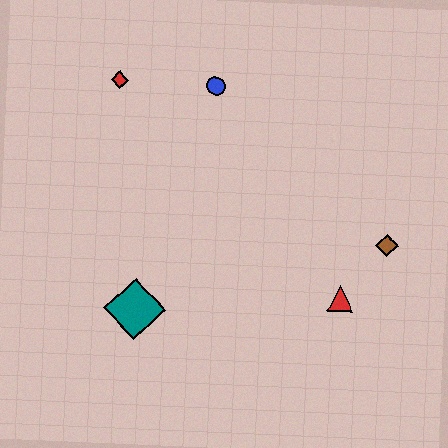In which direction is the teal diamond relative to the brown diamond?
The teal diamond is to the left of the brown diamond.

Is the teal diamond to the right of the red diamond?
Yes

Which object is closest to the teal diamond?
The red triangle is closest to the teal diamond.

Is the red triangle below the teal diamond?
No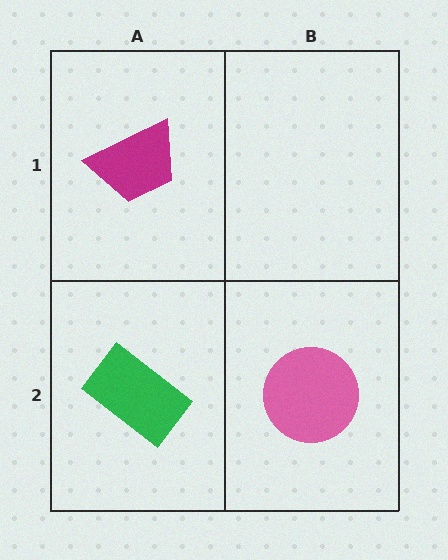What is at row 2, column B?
A pink circle.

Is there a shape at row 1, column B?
No, that cell is empty.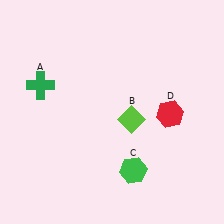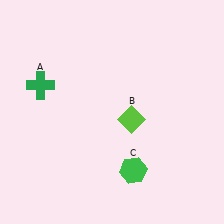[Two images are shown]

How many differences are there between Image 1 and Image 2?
There is 1 difference between the two images.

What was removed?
The red hexagon (D) was removed in Image 2.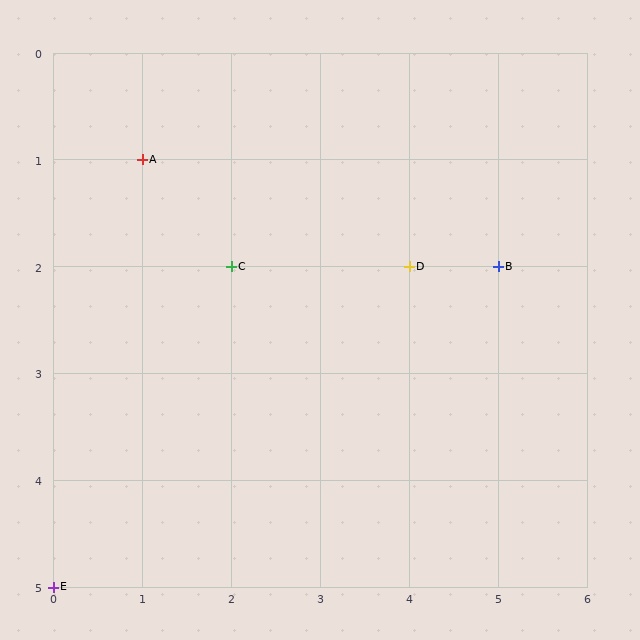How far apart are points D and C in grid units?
Points D and C are 2 columns apart.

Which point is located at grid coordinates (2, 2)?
Point C is at (2, 2).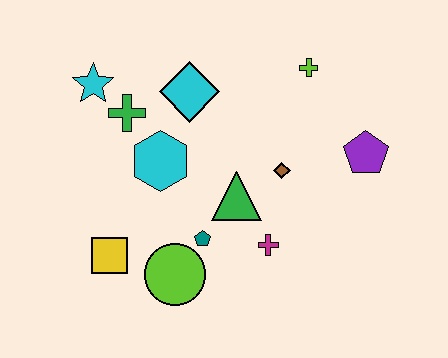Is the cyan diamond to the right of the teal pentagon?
No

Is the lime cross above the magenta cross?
Yes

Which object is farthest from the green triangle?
The cyan star is farthest from the green triangle.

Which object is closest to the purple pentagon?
The brown diamond is closest to the purple pentagon.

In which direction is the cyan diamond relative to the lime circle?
The cyan diamond is above the lime circle.